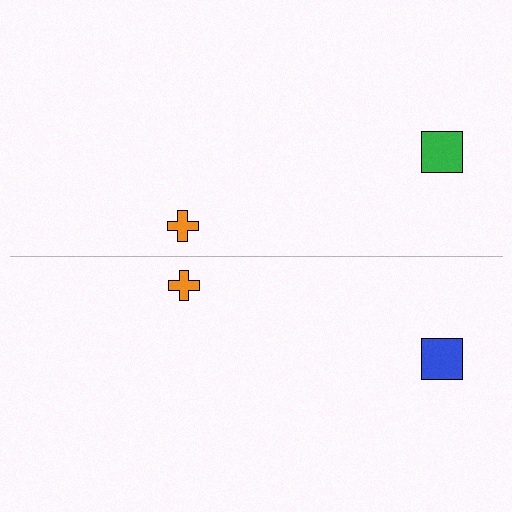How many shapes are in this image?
There are 4 shapes in this image.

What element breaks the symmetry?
The blue square on the bottom side breaks the symmetry — its mirror counterpart is green.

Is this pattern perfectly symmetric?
No, the pattern is not perfectly symmetric. The blue square on the bottom side breaks the symmetry — its mirror counterpart is green.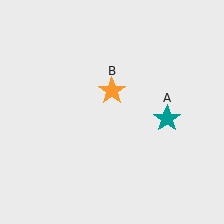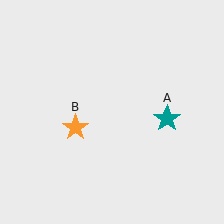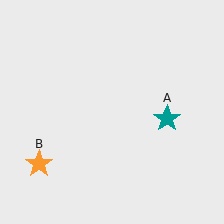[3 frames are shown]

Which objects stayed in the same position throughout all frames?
Teal star (object A) remained stationary.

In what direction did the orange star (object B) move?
The orange star (object B) moved down and to the left.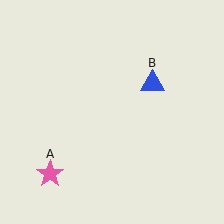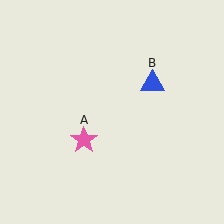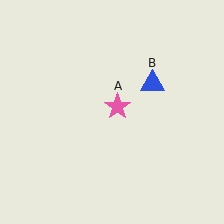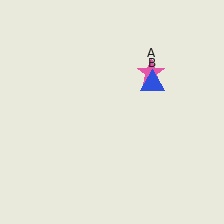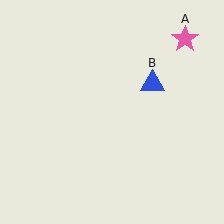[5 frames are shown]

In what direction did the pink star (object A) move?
The pink star (object A) moved up and to the right.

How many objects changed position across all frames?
1 object changed position: pink star (object A).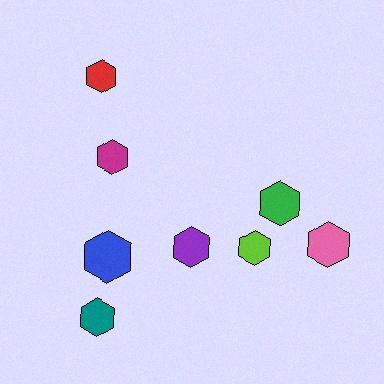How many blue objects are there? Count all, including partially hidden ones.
There is 1 blue object.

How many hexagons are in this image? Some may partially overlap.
There are 8 hexagons.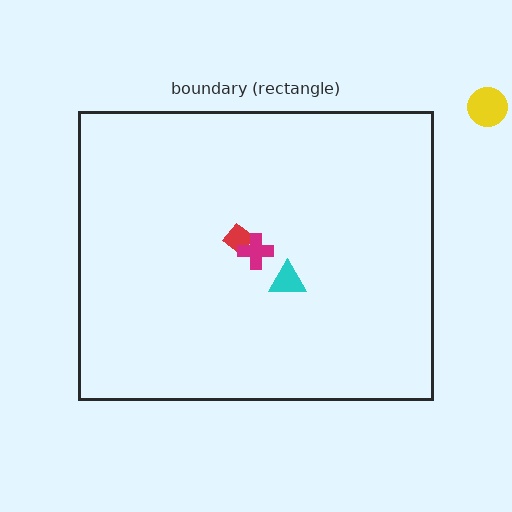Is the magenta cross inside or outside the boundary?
Inside.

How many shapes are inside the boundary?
3 inside, 1 outside.